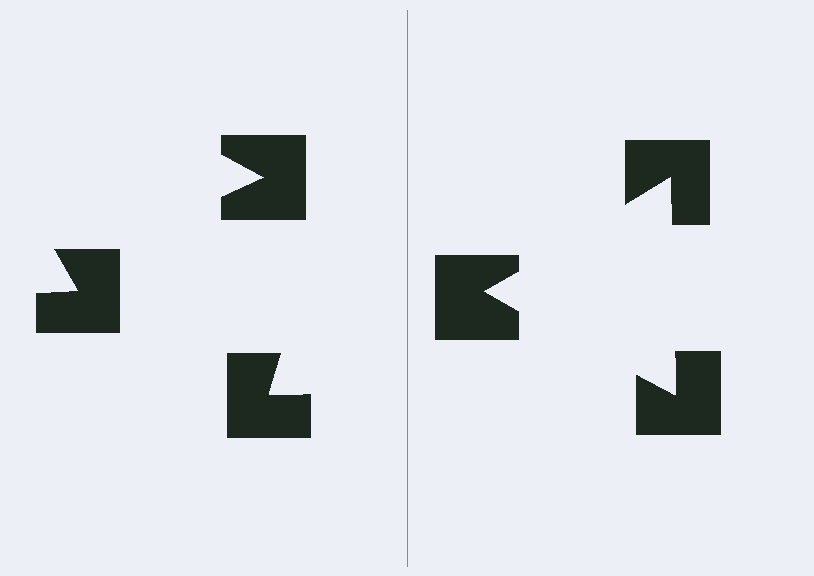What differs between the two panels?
The notched squares are positioned identically on both sides; only the wedge orientations differ. On the right they align to a triangle; on the left they are misaligned.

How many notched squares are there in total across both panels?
6 — 3 on each side.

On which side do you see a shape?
An illusory triangle appears on the right side. On the left side the wedge cuts are rotated, so no coherent shape forms.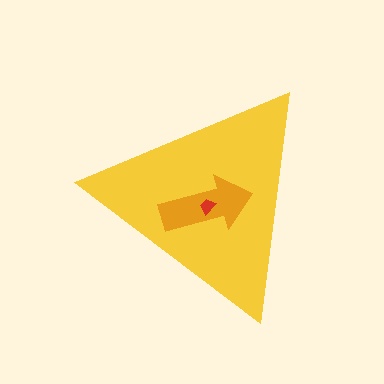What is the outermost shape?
The yellow triangle.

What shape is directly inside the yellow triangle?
The orange arrow.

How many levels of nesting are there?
3.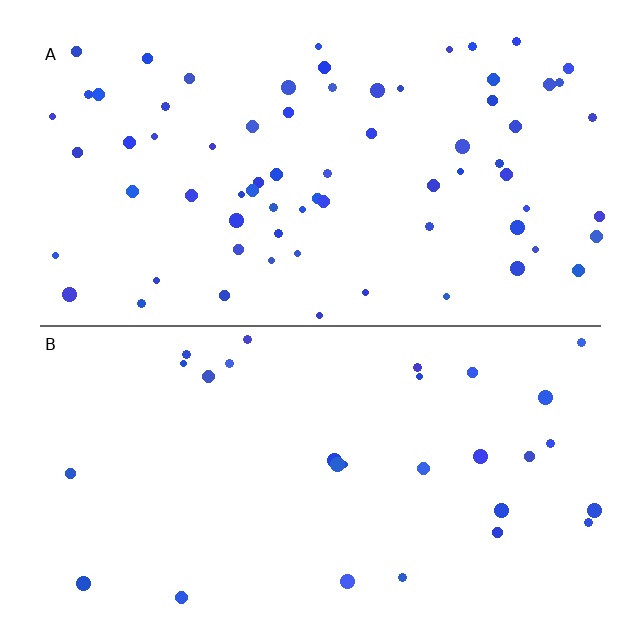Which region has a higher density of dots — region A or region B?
A (the top).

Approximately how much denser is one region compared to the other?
Approximately 2.5× — region A over region B.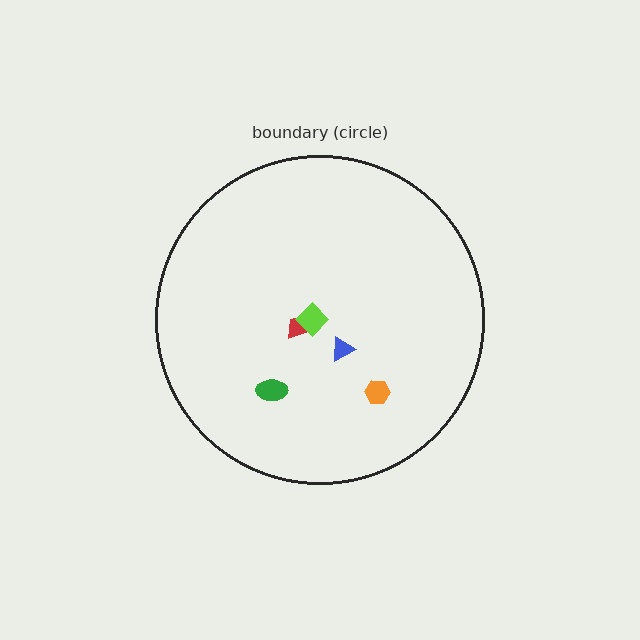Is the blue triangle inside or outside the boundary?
Inside.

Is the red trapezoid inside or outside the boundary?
Inside.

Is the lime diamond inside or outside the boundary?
Inside.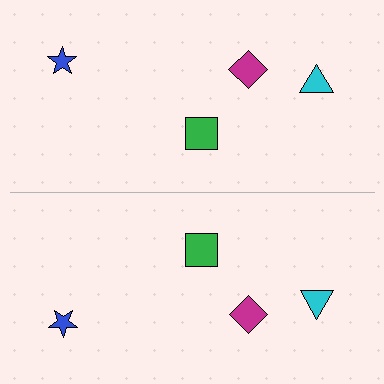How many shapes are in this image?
There are 8 shapes in this image.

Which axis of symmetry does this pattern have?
The pattern has a horizontal axis of symmetry running through the center of the image.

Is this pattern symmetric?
Yes, this pattern has bilateral (reflection) symmetry.